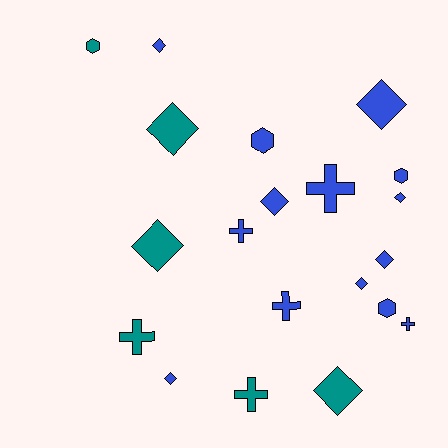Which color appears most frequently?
Blue, with 14 objects.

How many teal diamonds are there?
There are 3 teal diamonds.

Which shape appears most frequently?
Diamond, with 10 objects.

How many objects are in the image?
There are 20 objects.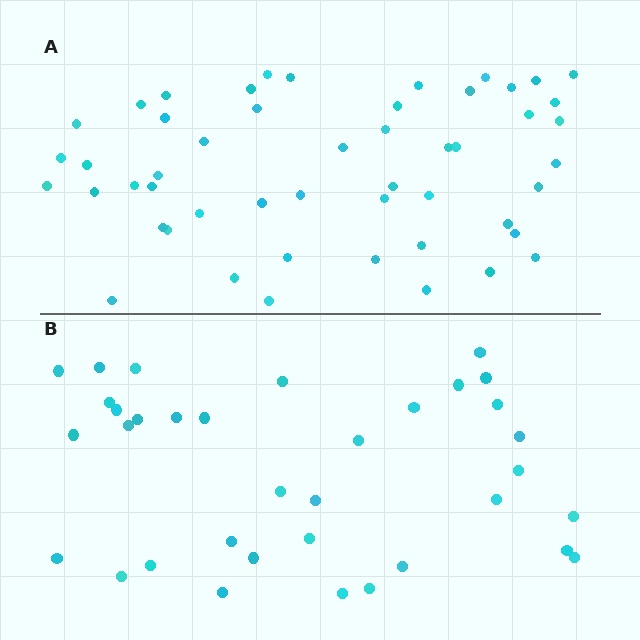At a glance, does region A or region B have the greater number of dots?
Region A (the top region) has more dots.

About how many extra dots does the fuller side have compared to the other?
Region A has approximately 15 more dots than region B.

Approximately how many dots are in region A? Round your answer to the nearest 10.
About 50 dots. (The exact count is 51, which rounds to 50.)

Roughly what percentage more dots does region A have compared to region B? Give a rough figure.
About 45% more.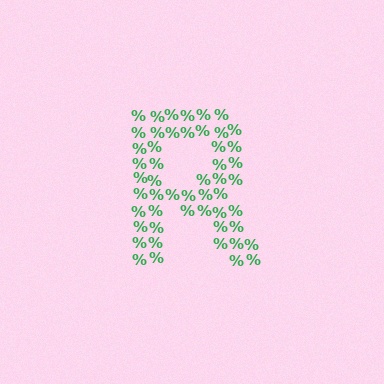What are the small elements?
The small elements are percent signs.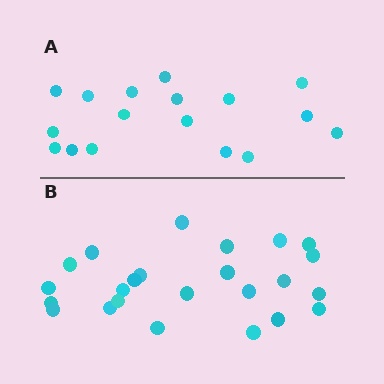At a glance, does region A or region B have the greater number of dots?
Region B (the bottom region) has more dots.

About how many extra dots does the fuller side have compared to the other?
Region B has roughly 8 or so more dots than region A.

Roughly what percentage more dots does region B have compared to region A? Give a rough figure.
About 40% more.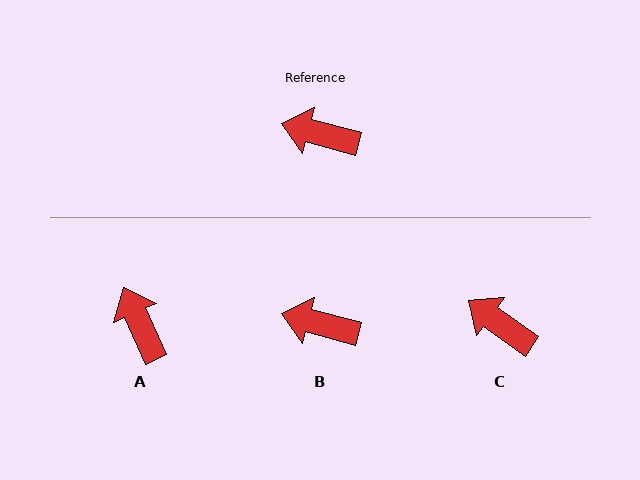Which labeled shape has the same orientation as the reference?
B.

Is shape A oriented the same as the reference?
No, it is off by about 51 degrees.